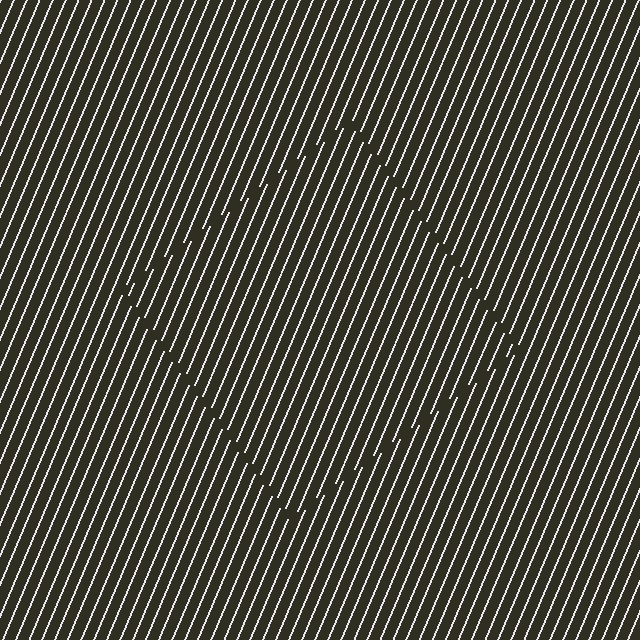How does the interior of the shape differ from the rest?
The interior of the shape contains the same grating, shifted by half a period — the contour is defined by the phase discontinuity where line-ends from the inner and outer gratings abut.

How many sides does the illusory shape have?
4 sides — the line-ends trace a square.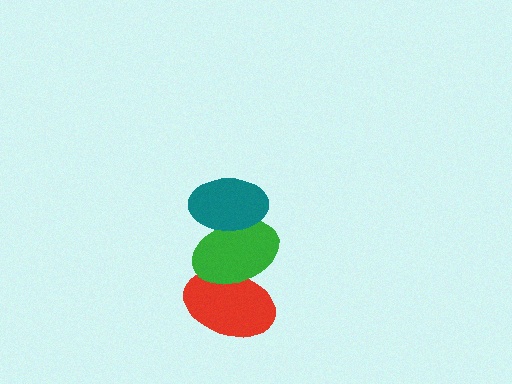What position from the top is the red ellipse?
The red ellipse is 3rd from the top.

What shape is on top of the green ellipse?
The teal ellipse is on top of the green ellipse.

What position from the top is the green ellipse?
The green ellipse is 2nd from the top.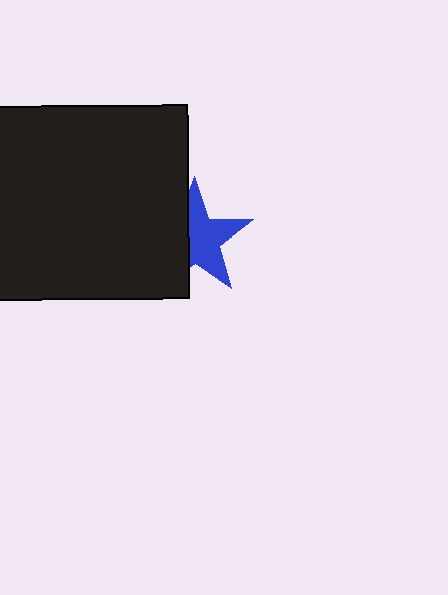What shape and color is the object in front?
The object in front is a black rectangle.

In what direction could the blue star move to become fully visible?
The blue star could move right. That would shift it out from behind the black rectangle entirely.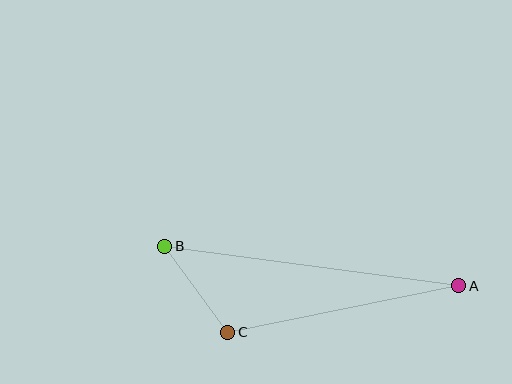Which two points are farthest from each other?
Points A and B are farthest from each other.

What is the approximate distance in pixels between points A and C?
The distance between A and C is approximately 235 pixels.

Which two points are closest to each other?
Points B and C are closest to each other.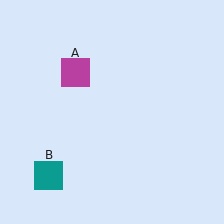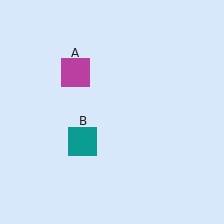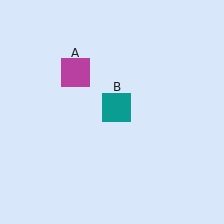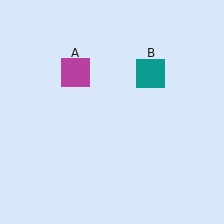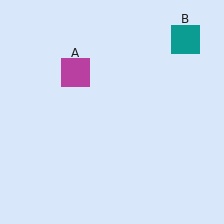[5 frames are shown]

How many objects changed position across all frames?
1 object changed position: teal square (object B).